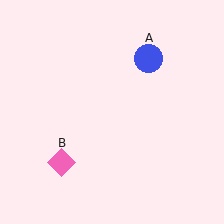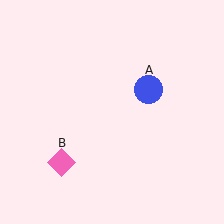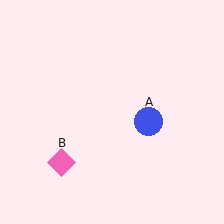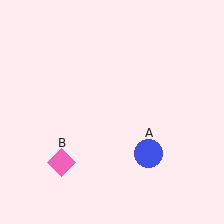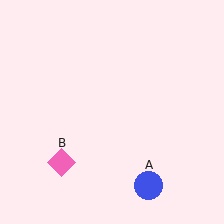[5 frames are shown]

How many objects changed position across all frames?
1 object changed position: blue circle (object A).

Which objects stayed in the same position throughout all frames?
Pink diamond (object B) remained stationary.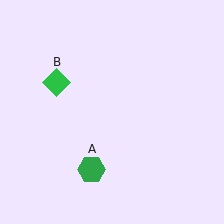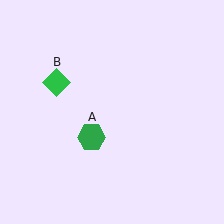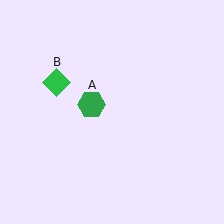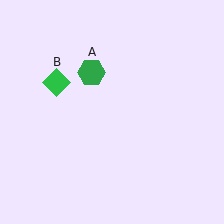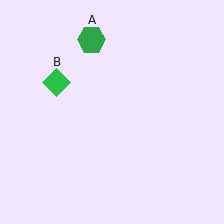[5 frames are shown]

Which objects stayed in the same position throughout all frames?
Green diamond (object B) remained stationary.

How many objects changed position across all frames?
1 object changed position: green hexagon (object A).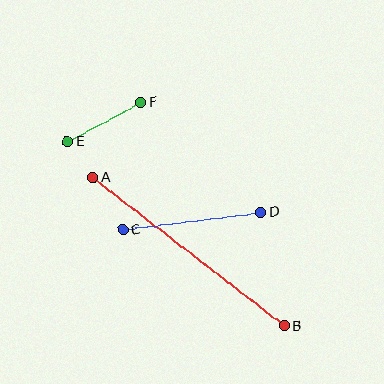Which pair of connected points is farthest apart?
Points A and B are farthest apart.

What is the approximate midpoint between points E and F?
The midpoint is at approximately (104, 122) pixels.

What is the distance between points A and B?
The distance is approximately 242 pixels.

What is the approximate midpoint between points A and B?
The midpoint is at approximately (189, 252) pixels.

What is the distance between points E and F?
The distance is approximately 83 pixels.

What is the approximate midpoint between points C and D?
The midpoint is at approximately (192, 221) pixels.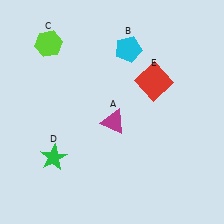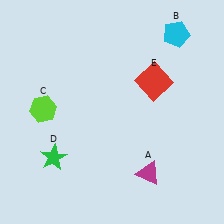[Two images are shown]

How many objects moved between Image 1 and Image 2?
3 objects moved between the two images.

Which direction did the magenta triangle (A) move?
The magenta triangle (A) moved down.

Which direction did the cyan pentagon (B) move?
The cyan pentagon (B) moved right.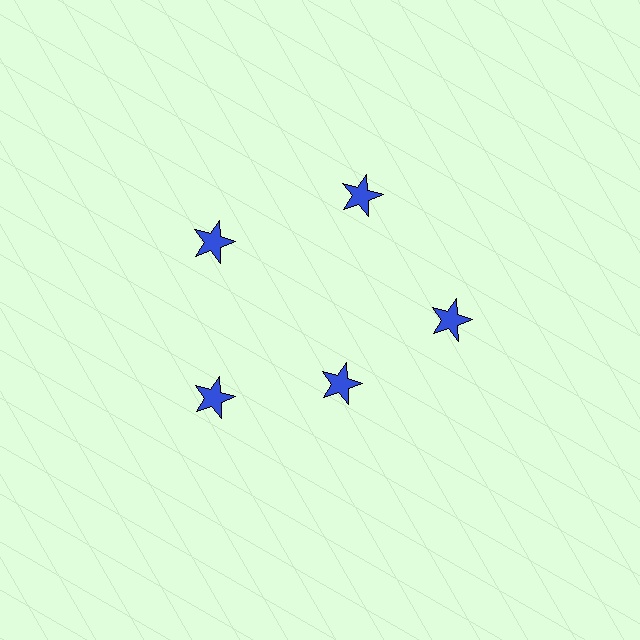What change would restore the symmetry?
The symmetry would be restored by moving it outward, back onto the ring so that all 5 stars sit at equal angles and equal distance from the center.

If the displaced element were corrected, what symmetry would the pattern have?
It would have 5-fold rotational symmetry — the pattern would map onto itself every 72 degrees.